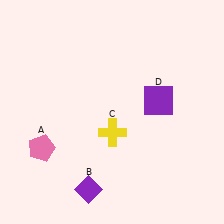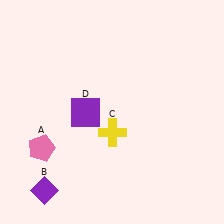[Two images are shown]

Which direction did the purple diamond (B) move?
The purple diamond (B) moved left.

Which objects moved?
The objects that moved are: the purple diamond (B), the purple square (D).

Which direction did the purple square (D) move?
The purple square (D) moved left.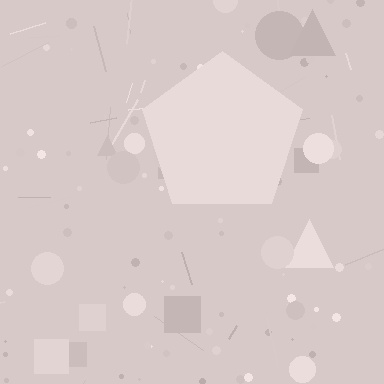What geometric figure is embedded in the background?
A pentagon is embedded in the background.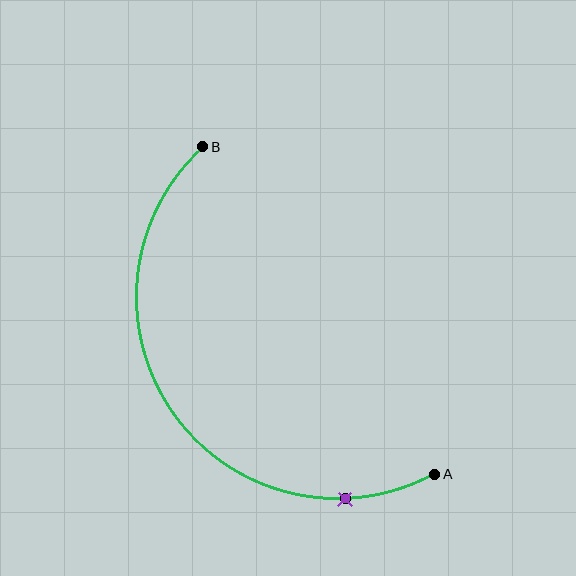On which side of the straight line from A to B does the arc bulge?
The arc bulges below and to the left of the straight line connecting A and B.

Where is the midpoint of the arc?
The arc midpoint is the point on the curve farthest from the straight line joining A and B. It sits below and to the left of that line.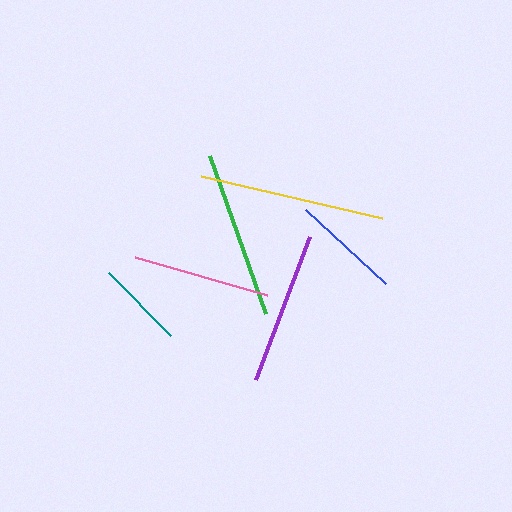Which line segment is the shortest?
The teal line is the shortest at approximately 89 pixels.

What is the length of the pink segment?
The pink segment is approximately 136 pixels long.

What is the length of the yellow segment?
The yellow segment is approximately 186 pixels long.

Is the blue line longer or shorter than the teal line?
The blue line is longer than the teal line.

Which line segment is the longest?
The yellow line is the longest at approximately 186 pixels.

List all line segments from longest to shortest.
From longest to shortest: yellow, green, purple, pink, blue, teal.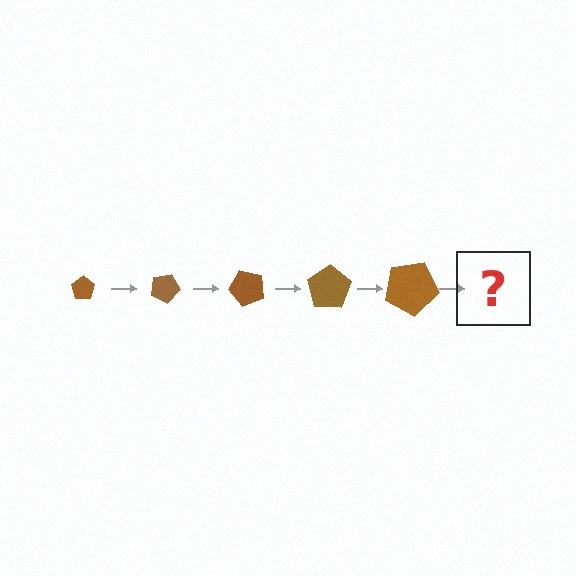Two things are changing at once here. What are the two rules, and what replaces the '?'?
The two rules are that the pentagon grows larger each step and it rotates 25 degrees each step. The '?' should be a pentagon, larger than the previous one and rotated 125 degrees from the start.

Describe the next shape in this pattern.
It should be a pentagon, larger than the previous one and rotated 125 degrees from the start.